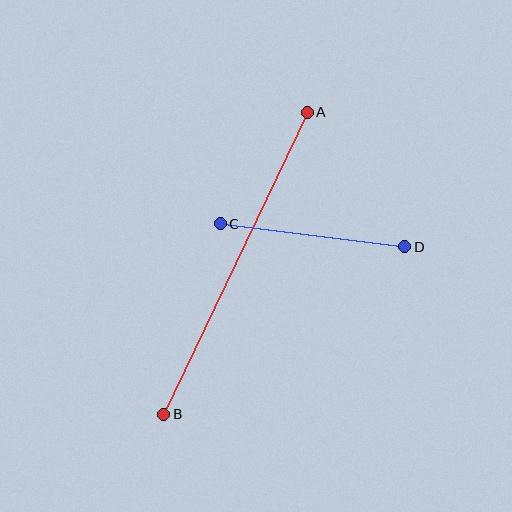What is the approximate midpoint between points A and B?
The midpoint is at approximately (236, 263) pixels.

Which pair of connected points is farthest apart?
Points A and B are farthest apart.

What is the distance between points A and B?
The distance is approximately 335 pixels.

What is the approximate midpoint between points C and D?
The midpoint is at approximately (313, 235) pixels.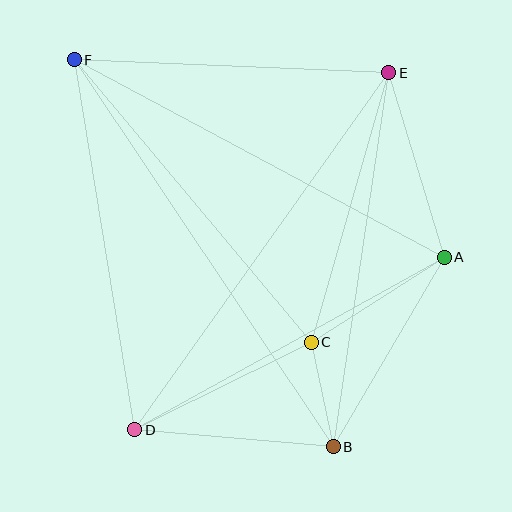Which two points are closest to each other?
Points B and C are closest to each other.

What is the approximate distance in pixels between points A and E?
The distance between A and E is approximately 193 pixels.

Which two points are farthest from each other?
Points B and F are farthest from each other.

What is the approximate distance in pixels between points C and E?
The distance between C and E is approximately 280 pixels.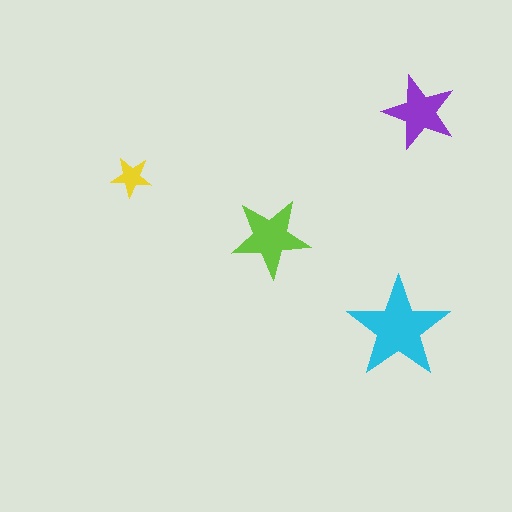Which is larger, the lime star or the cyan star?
The cyan one.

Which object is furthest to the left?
The yellow star is leftmost.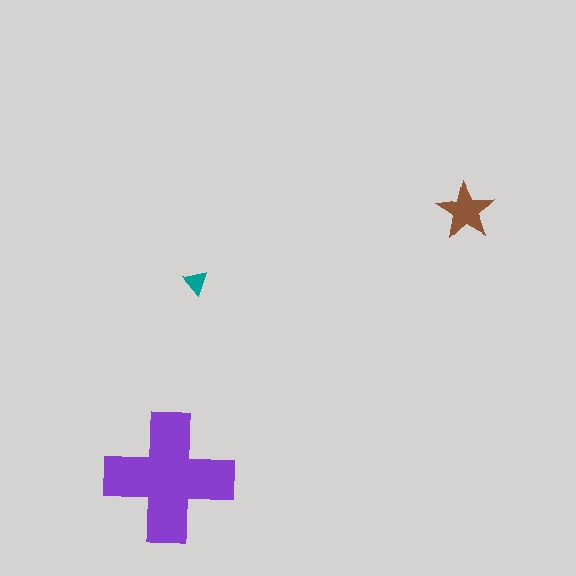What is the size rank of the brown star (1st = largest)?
2nd.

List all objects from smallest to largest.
The teal triangle, the brown star, the purple cross.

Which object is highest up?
The brown star is topmost.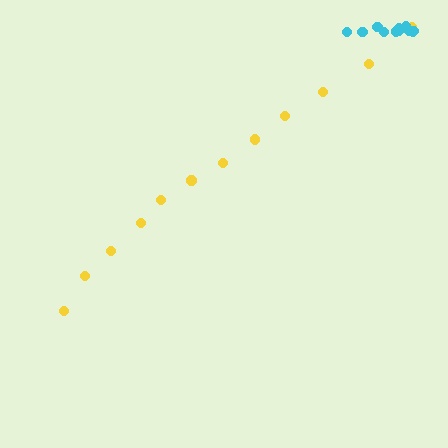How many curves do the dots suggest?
There are 2 distinct paths.